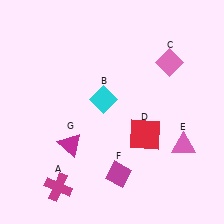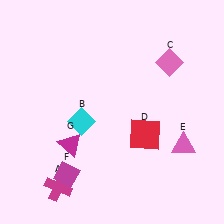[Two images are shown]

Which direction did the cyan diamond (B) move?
The cyan diamond (B) moved down.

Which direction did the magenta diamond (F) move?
The magenta diamond (F) moved left.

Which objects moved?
The objects that moved are: the cyan diamond (B), the magenta diamond (F).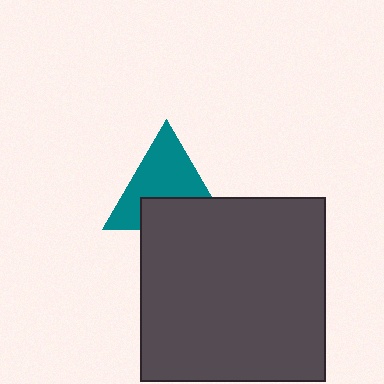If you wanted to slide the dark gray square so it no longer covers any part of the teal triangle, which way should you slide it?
Slide it down — that is the most direct way to separate the two shapes.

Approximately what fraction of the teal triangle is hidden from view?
Roughly 37% of the teal triangle is hidden behind the dark gray square.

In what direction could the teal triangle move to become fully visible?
The teal triangle could move up. That would shift it out from behind the dark gray square entirely.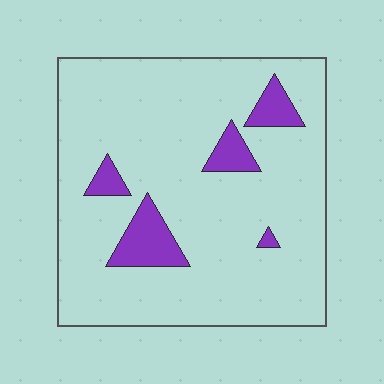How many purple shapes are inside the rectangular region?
5.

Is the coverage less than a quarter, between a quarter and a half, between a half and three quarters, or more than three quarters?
Less than a quarter.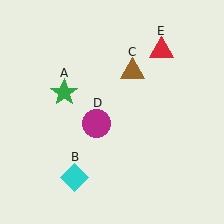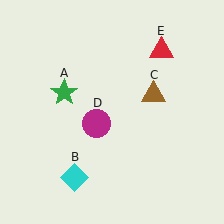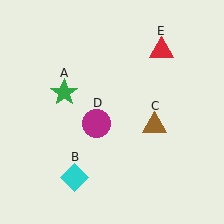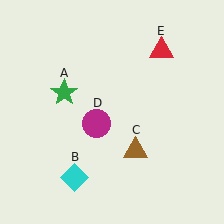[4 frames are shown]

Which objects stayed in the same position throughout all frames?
Green star (object A) and cyan diamond (object B) and magenta circle (object D) and red triangle (object E) remained stationary.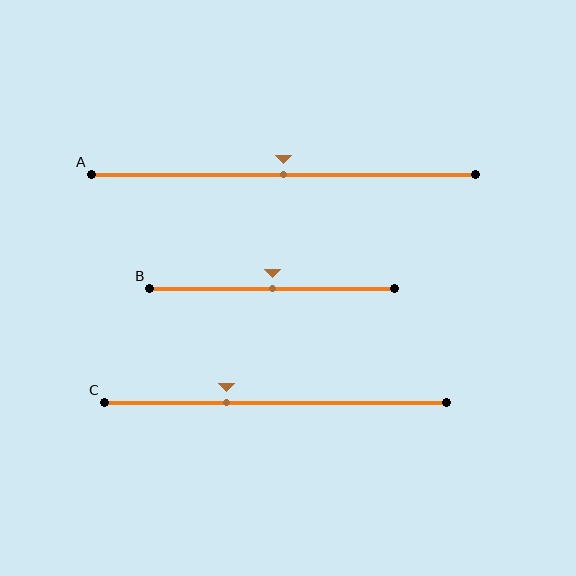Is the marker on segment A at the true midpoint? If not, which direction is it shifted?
Yes, the marker on segment A is at the true midpoint.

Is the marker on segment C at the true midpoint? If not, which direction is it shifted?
No, the marker on segment C is shifted to the left by about 14% of the segment length.